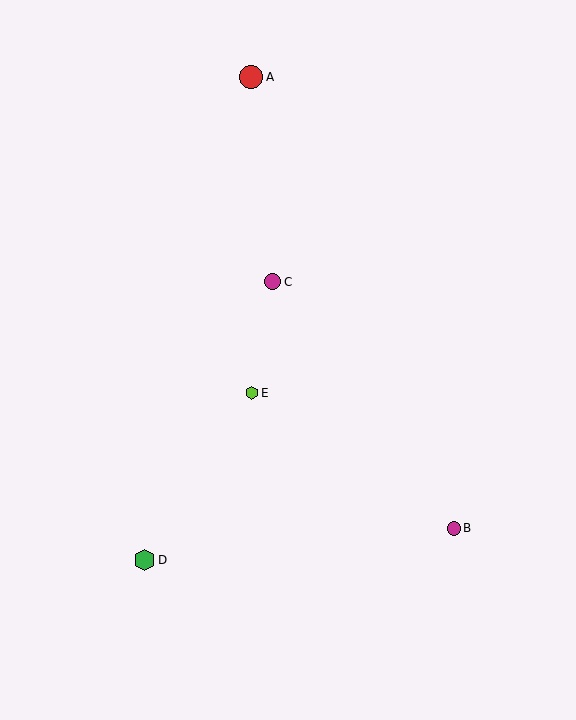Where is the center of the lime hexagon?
The center of the lime hexagon is at (252, 393).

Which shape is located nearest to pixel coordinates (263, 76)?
The red circle (labeled A) at (251, 77) is nearest to that location.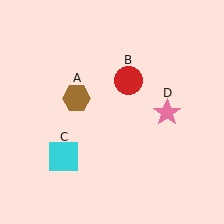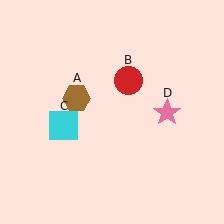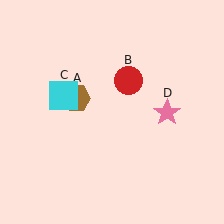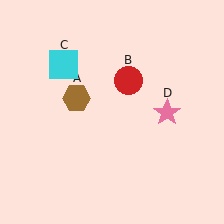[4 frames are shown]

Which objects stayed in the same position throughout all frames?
Brown hexagon (object A) and red circle (object B) and pink star (object D) remained stationary.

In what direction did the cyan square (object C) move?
The cyan square (object C) moved up.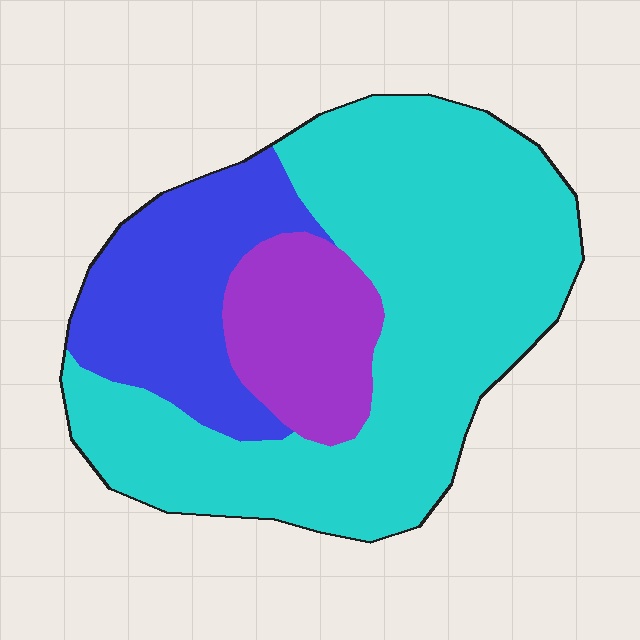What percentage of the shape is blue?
Blue covers about 25% of the shape.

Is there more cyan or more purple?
Cyan.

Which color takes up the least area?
Purple, at roughly 15%.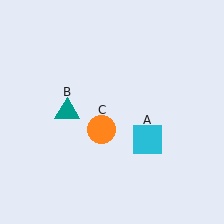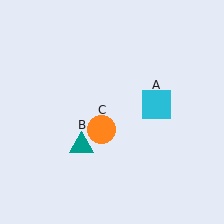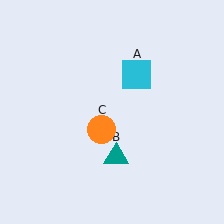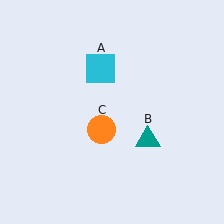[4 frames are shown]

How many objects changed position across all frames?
2 objects changed position: cyan square (object A), teal triangle (object B).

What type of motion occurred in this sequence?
The cyan square (object A), teal triangle (object B) rotated counterclockwise around the center of the scene.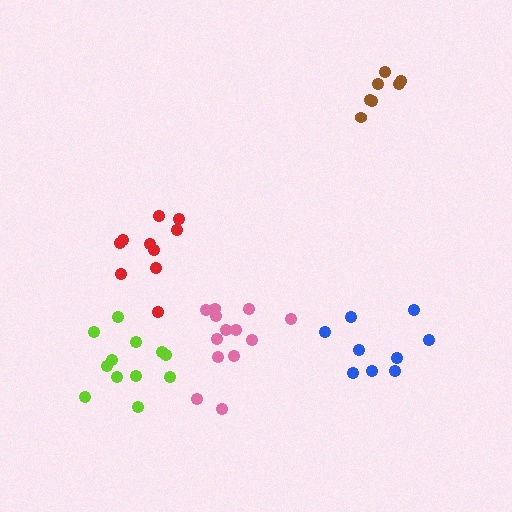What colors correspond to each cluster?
The clusters are colored: lime, red, blue, brown, pink.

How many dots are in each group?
Group 1: 12 dots, Group 2: 10 dots, Group 3: 9 dots, Group 4: 7 dots, Group 5: 13 dots (51 total).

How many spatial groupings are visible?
There are 5 spatial groupings.